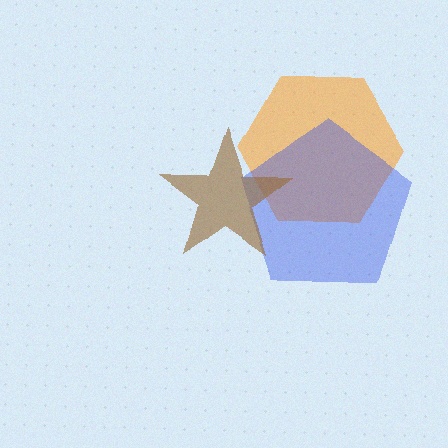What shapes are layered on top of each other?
The layered shapes are: an orange hexagon, a blue pentagon, a brown star.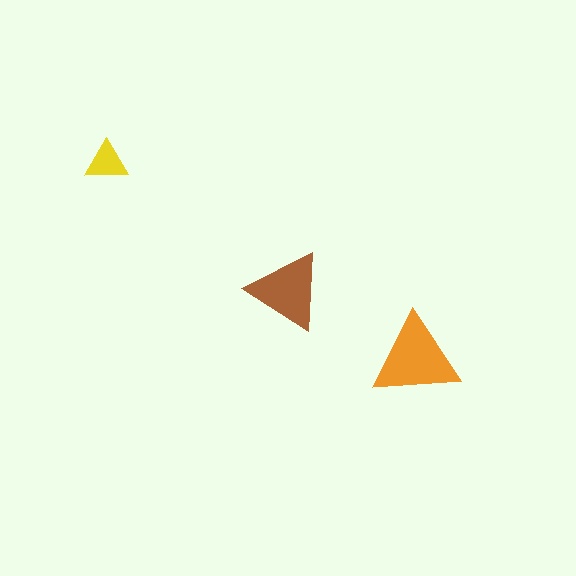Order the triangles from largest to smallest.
the orange one, the brown one, the yellow one.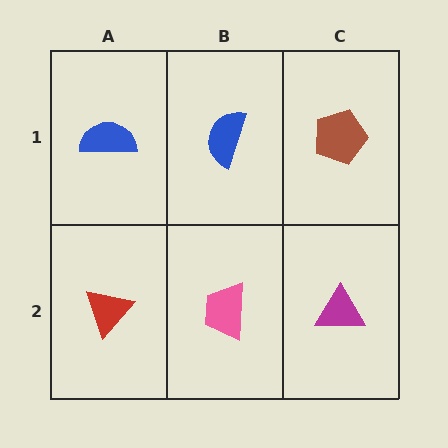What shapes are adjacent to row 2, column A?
A blue semicircle (row 1, column A), a pink trapezoid (row 2, column B).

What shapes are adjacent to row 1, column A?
A red triangle (row 2, column A), a blue semicircle (row 1, column B).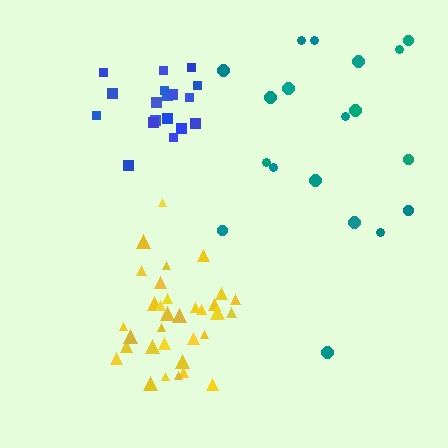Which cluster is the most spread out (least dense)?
Teal.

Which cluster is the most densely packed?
Yellow.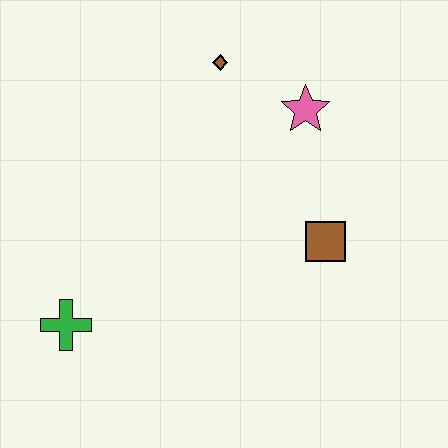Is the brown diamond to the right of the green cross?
Yes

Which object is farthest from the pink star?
The green cross is farthest from the pink star.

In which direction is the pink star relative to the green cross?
The pink star is to the right of the green cross.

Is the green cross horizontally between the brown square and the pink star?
No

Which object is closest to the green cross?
The brown square is closest to the green cross.